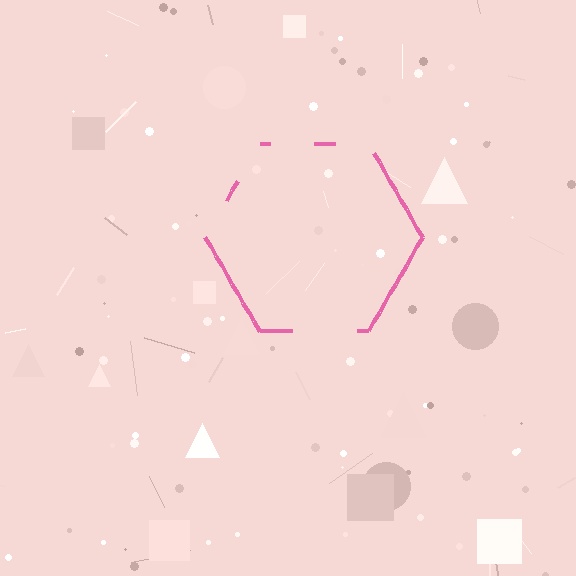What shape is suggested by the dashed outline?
The dashed outline suggests a hexagon.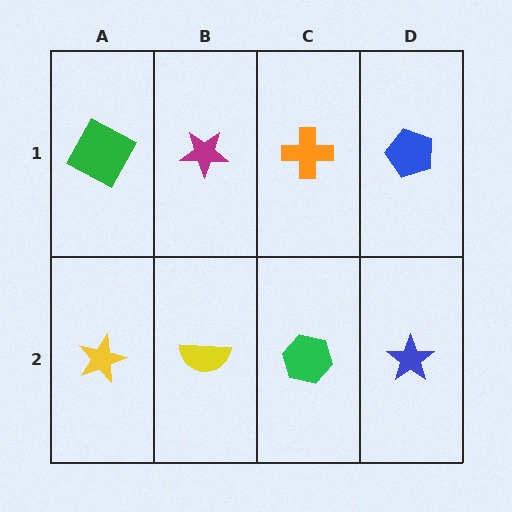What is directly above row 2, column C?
An orange cross.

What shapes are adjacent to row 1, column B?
A yellow semicircle (row 2, column B), a green square (row 1, column A), an orange cross (row 1, column C).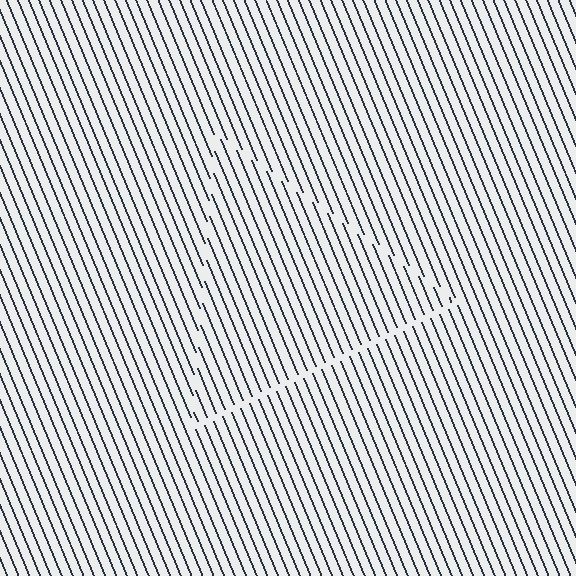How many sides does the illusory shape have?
3 sides — the line-ends trace a triangle.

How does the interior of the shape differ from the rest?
The interior of the shape contains the same grating, shifted by half a period — the contour is defined by the phase discontinuity where line-ends from the inner and outer gratings abut.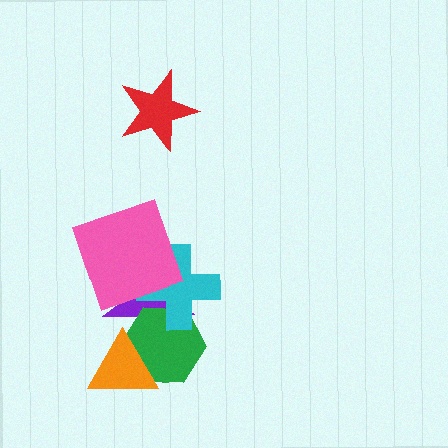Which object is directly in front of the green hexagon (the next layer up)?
The cyan cross is directly in front of the green hexagon.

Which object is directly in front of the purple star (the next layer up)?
The green hexagon is directly in front of the purple star.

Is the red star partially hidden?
No, no other shape covers it.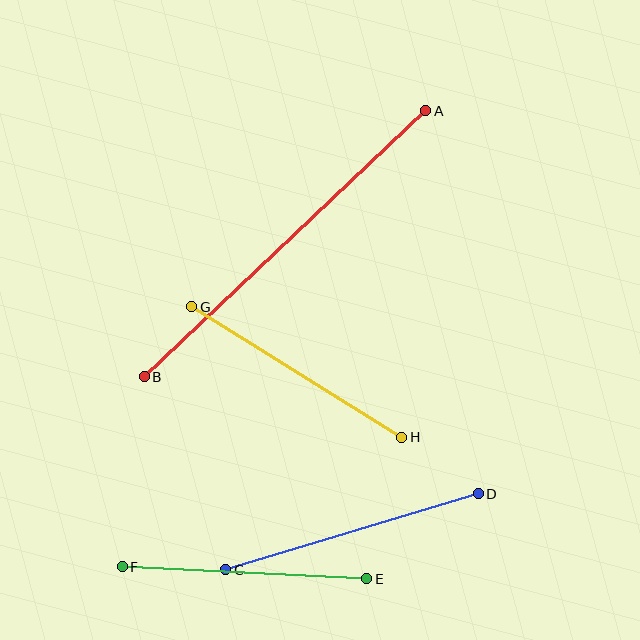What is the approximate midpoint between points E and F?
The midpoint is at approximately (245, 573) pixels.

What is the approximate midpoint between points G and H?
The midpoint is at approximately (297, 372) pixels.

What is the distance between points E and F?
The distance is approximately 245 pixels.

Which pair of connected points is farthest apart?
Points A and B are farthest apart.